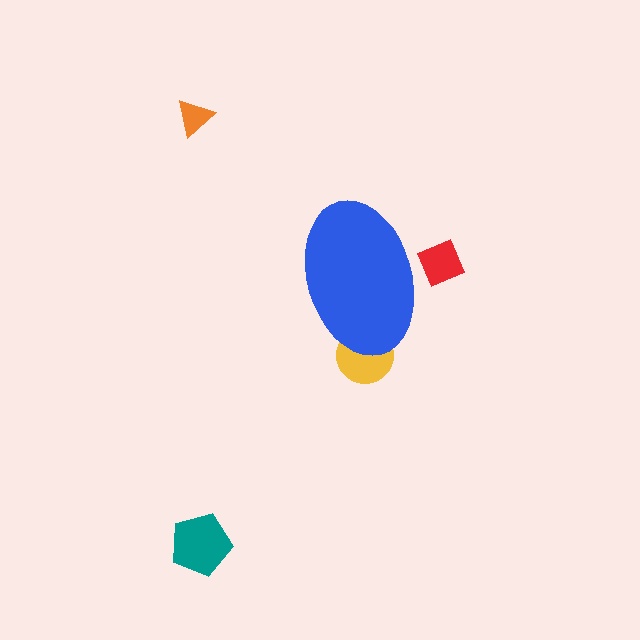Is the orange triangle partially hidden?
No, the orange triangle is fully visible.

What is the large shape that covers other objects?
A blue ellipse.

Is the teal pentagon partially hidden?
No, the teal pentagon is fully visible.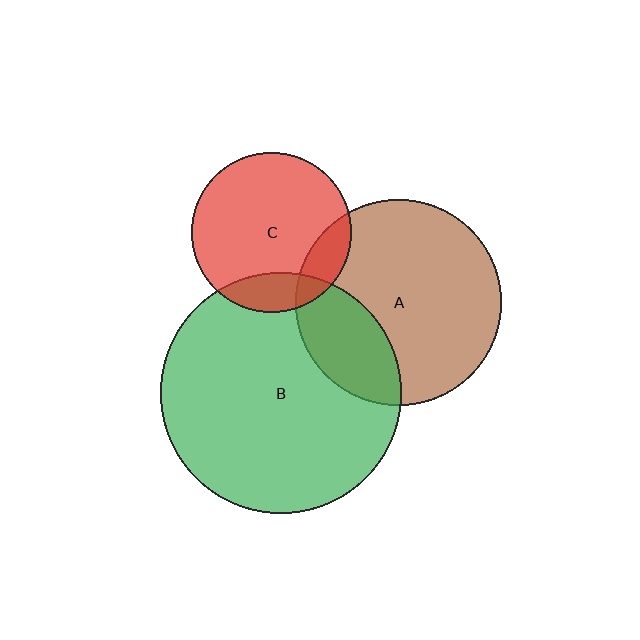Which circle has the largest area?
Circle B (green).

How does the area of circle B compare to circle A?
Approximately 1.4 times.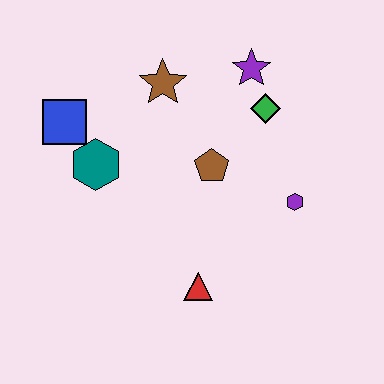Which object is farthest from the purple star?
The red triangle is farthest from the purple star.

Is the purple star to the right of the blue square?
Yes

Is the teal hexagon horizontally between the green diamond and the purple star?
No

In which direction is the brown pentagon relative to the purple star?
The brown pentagon is below the purple star.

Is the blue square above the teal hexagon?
Yes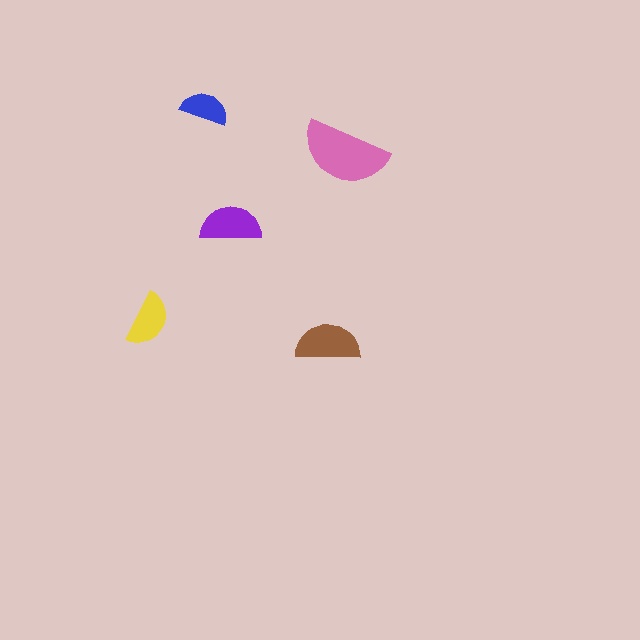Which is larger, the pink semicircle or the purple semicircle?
The pink one.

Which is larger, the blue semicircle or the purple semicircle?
The purple one.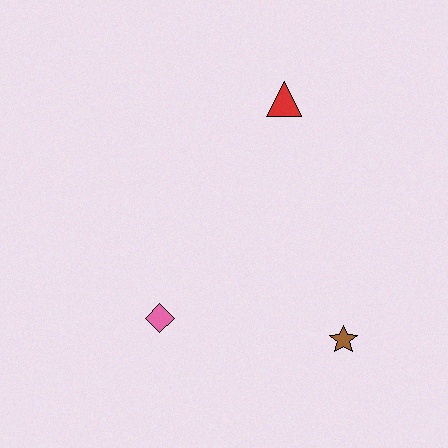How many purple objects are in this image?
There are no purple objects.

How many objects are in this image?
There are 3 objects.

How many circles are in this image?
There are no circles.